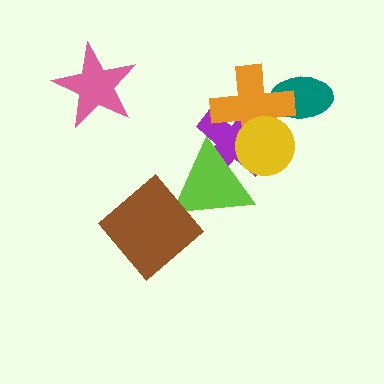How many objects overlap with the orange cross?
3 objects overlap with the orange cross.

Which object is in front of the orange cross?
The yellow circle is in front of the orange cross.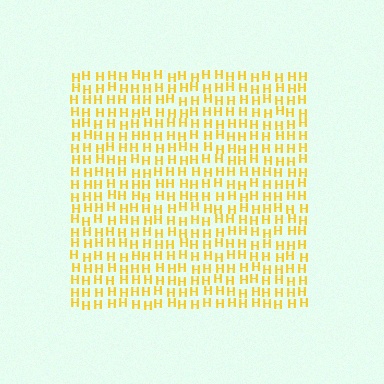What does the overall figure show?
The overall figure shows a square.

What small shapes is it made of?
It is made of small letter H's.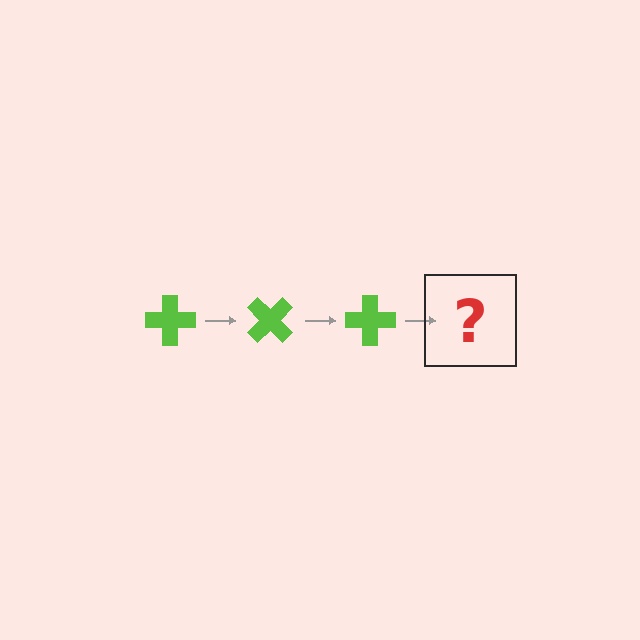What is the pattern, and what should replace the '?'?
The pattern is that the cross rotates 45 degrees each step. The '?' should be a lime cross rotated 135 degrees.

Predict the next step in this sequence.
The next step is a lime cross rotated 135 degrees.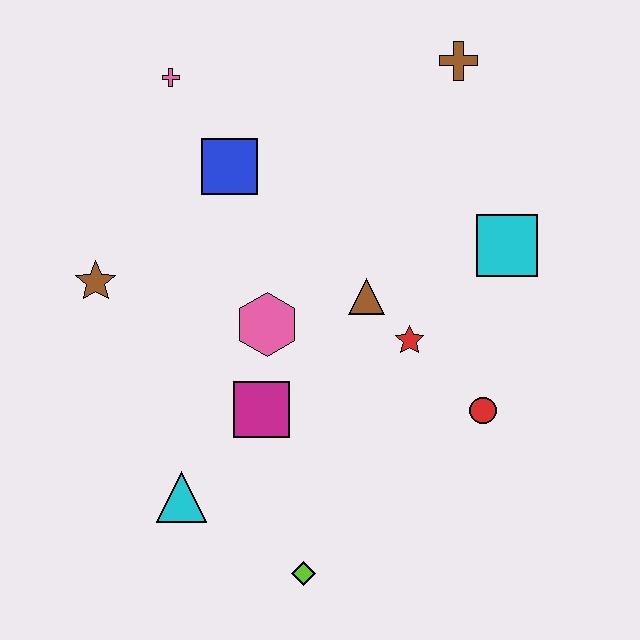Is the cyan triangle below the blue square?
Yes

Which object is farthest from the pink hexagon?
The brown cross is farthest from the pink hexagon.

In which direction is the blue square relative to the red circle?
The blue square is to the left of the red circle.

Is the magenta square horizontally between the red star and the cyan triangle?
Yes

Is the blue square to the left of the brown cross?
Yes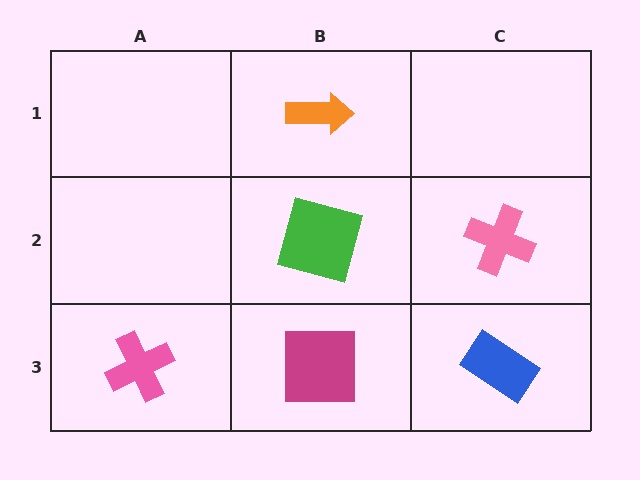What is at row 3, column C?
A blue rectangle.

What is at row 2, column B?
A green square.